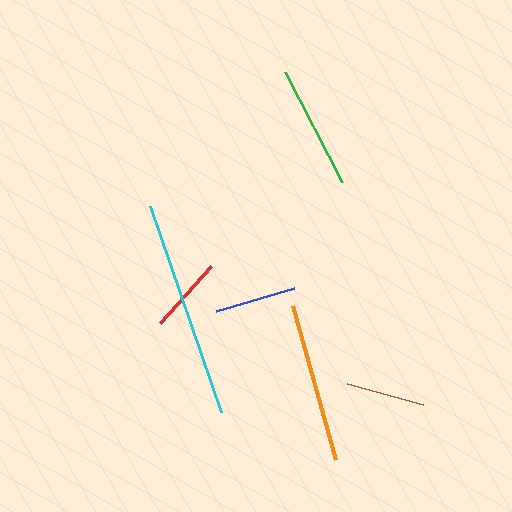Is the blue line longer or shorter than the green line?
The green line is longer than the blue line.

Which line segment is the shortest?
The red line is the shortest at approximately 77 pixels.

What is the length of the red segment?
The red segment is approximately 77 pixels long.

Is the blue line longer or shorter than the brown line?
The blue line is longer than the brown line.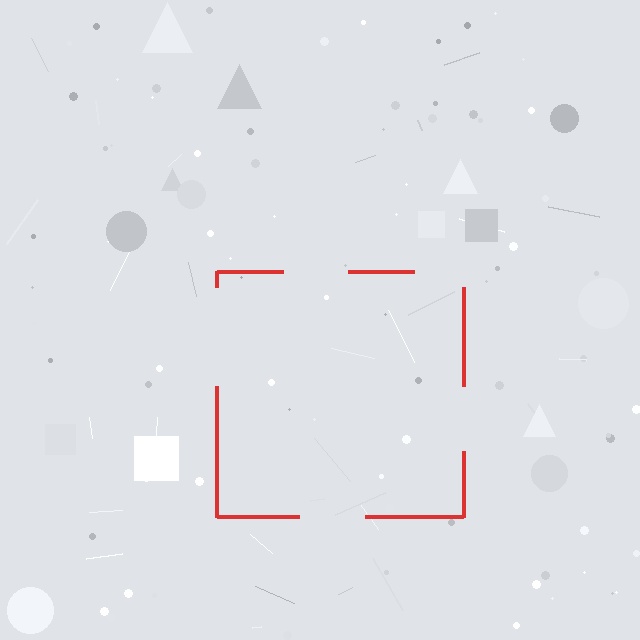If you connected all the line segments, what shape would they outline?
They would outline a square.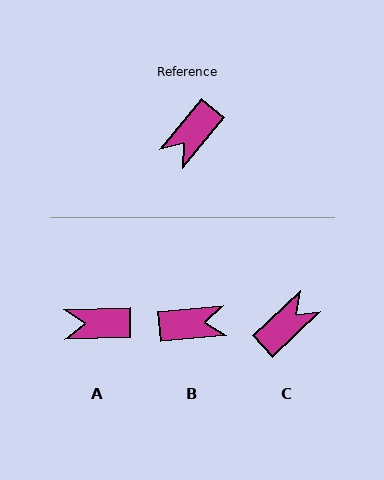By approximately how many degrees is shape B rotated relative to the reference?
Approximately 135 degrees counter-clockwise.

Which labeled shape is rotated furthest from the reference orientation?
C, about 173 degrees away.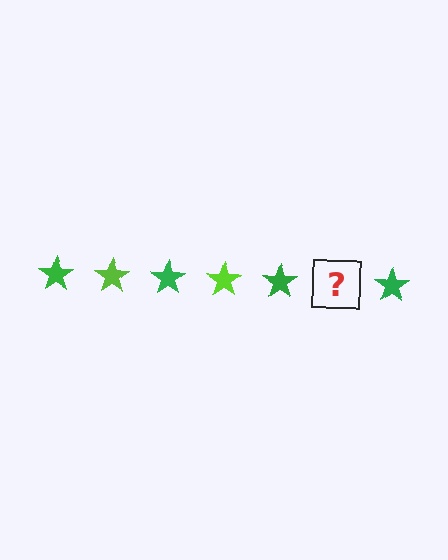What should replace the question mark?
The question mark should be replaced with a lime star.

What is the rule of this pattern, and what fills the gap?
The rule is that the pattern cycles through green, lime stars. The gap should be filled with a lime star.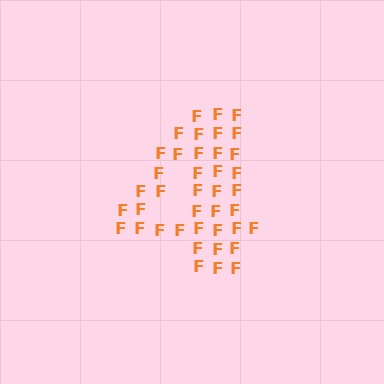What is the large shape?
The large shape is the digit 4.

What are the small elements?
The small elements are letter F's.